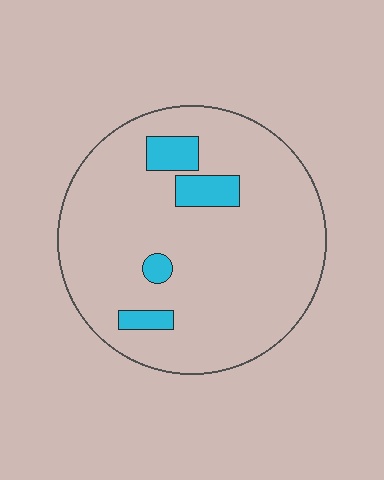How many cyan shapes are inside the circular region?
4.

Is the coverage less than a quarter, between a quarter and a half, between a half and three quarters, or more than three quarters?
Less than a quarter.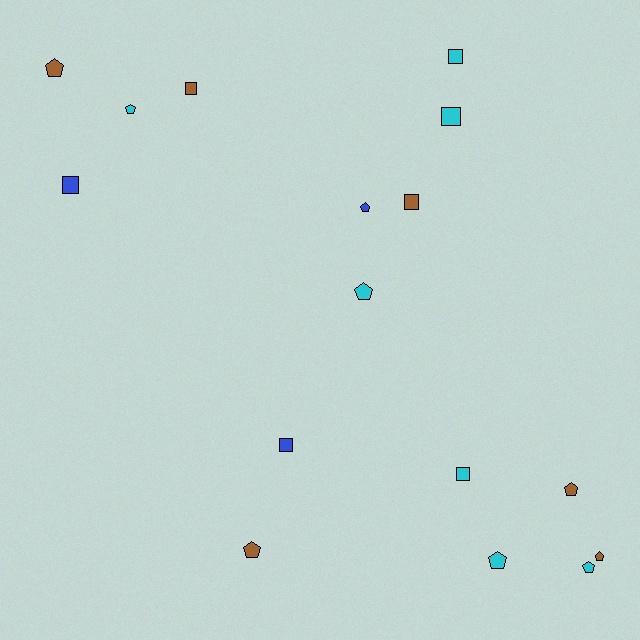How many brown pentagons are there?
There are 4 brown pentagons.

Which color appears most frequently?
Cyan, with 7 objects.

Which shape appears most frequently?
Pentagon, with 9 objects.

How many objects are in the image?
There are 16 objects.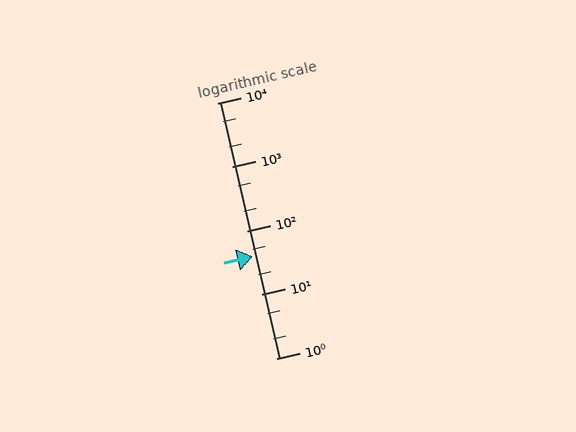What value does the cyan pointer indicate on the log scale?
The pointer indicates approximately 40.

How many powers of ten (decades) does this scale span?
The scale spans 4 decades, from 1 to 10000.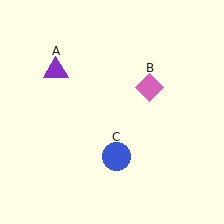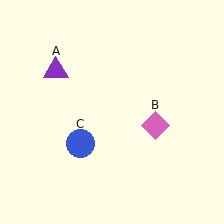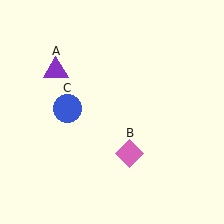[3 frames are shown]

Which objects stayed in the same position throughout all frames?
Purple triangle (object A) remained stationary.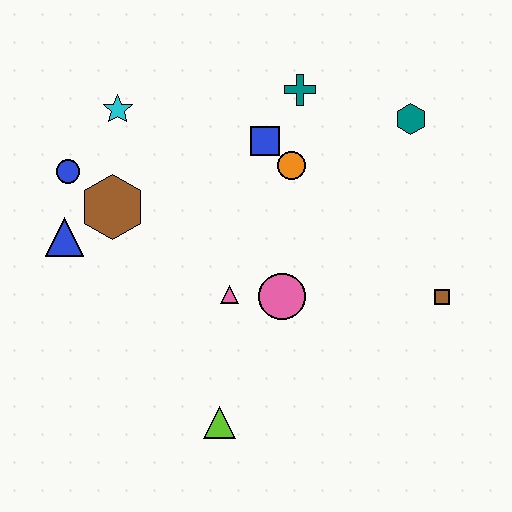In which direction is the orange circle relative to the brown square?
The orange circle is to the left of the brown square.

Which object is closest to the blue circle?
The brown hexagon is closest to the blue circle.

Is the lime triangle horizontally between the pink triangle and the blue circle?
Yes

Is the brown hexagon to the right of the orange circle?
No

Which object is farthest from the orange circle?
The lime triangle is farthest from the orange circle.